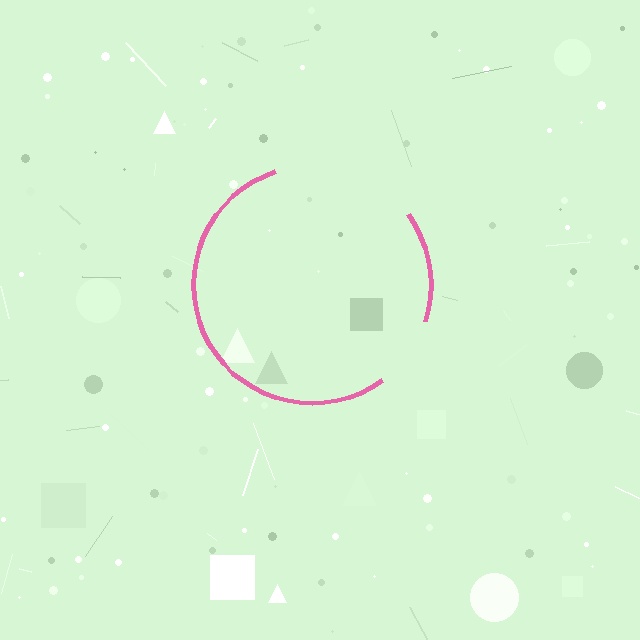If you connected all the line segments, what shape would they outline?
They would outline a circle.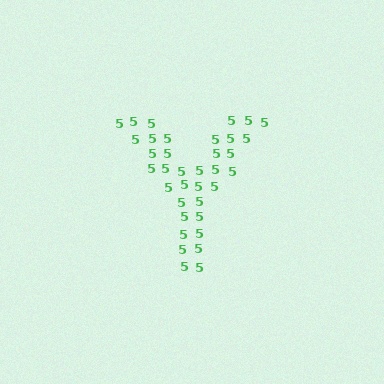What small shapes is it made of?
It is made of small digit 5's.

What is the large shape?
The large shape is the letter Y.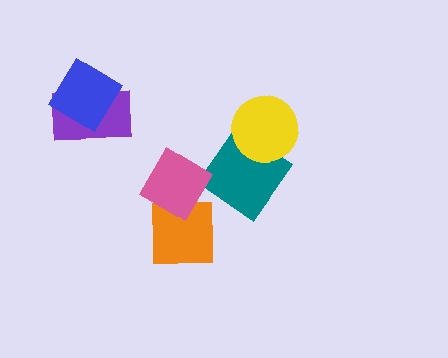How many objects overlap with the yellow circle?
1 object overlaps with the yellow circle.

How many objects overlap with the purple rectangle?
1 object overlaps with the purple rectangle.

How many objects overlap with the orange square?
1 object overlaps with the orange square.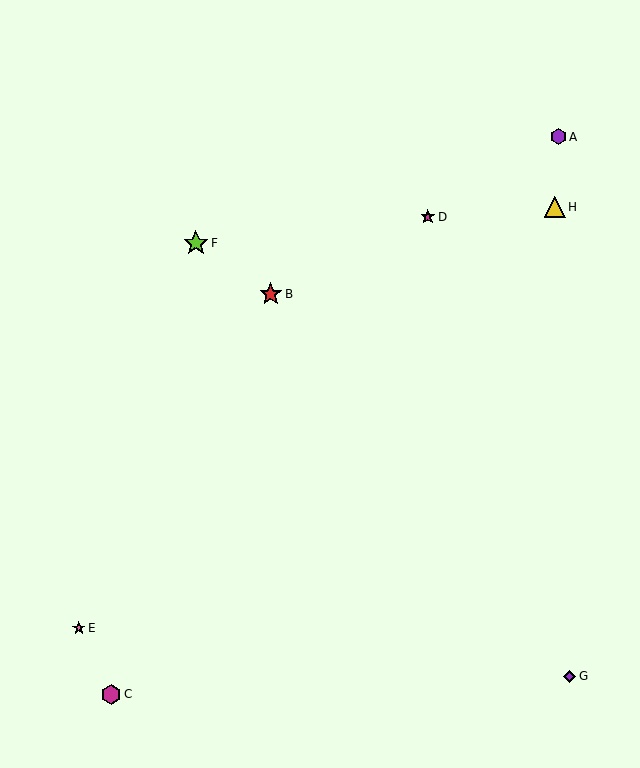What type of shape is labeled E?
Shape E is a pink star.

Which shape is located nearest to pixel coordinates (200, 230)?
The lime star (labeled F) at (196, 243) is nearest to that location.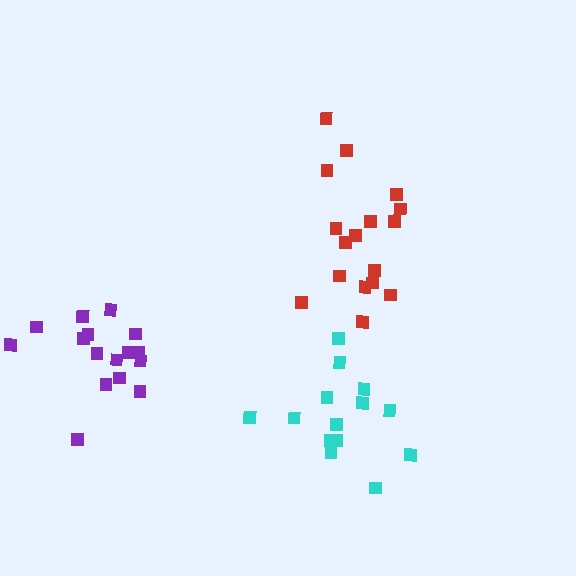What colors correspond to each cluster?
The clusters are colored: purple, red, cyan.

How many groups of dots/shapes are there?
There are 3 groups.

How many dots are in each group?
Group 1: 16 dots, Group 2: 17 dots, Group 3: 14 dots (47 total).